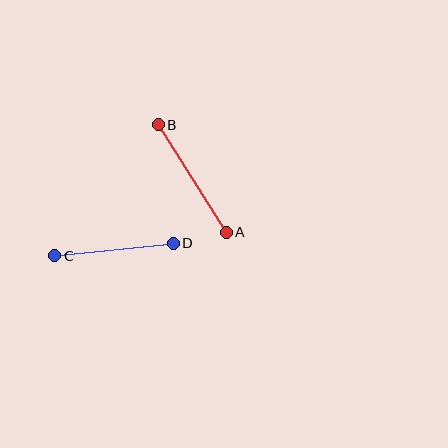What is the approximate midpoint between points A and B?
The midpoint is at approximately (192, 178) pixels.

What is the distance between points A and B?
The distance is approximately 127 pixels.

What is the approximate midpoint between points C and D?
The midpoint is at approximately (114, 250) pixels.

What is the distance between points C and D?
The distance is approximately 119 pixels.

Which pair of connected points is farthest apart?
Points A and B are farthest apart.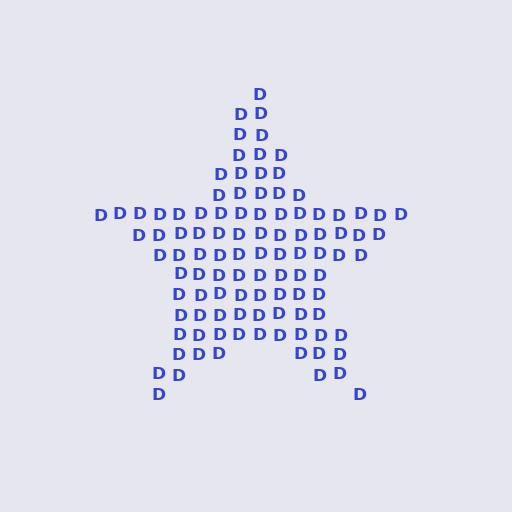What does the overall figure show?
The overall figure shows a star.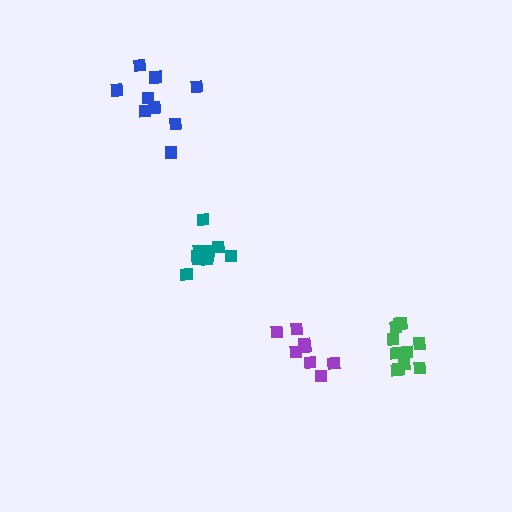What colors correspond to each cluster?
The clusters are colored: teal, purple, blue, green.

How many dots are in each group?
Group 1: 10 dots, Group 2: 8 dots, Group 3: 9 dots, Group 4: 11 dots (38 total).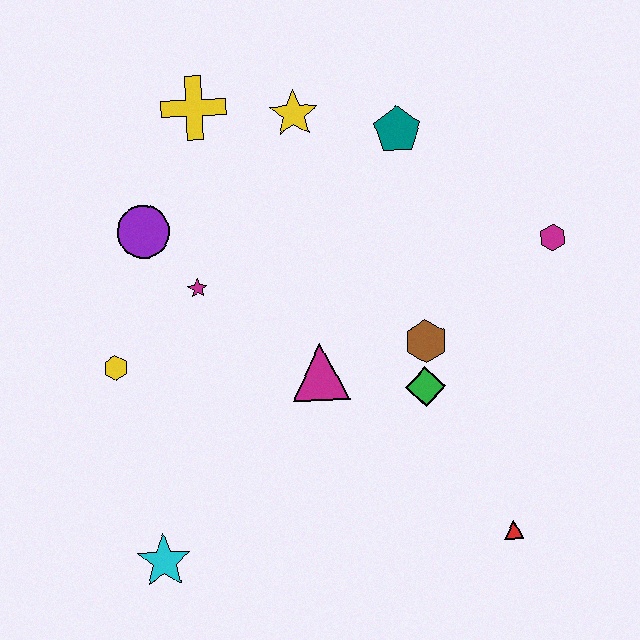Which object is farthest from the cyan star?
The magenta hexagon is farthest from the cyan star.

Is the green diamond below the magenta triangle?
Yes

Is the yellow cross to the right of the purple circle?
Yes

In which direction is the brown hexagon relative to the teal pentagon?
The brown hexagon is below the teal pentagon.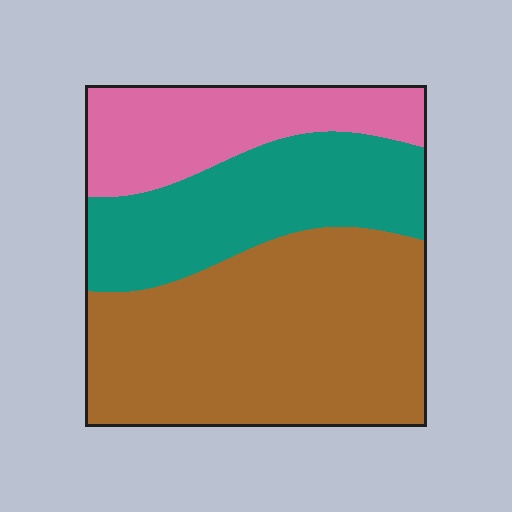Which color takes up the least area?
Pink, at roughly 20%.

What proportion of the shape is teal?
Teal covers about 30% of the shape.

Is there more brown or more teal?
Brown.